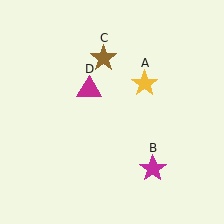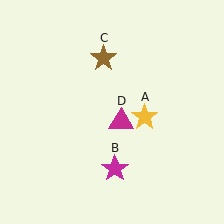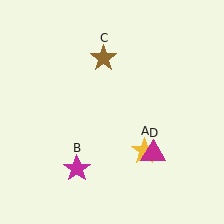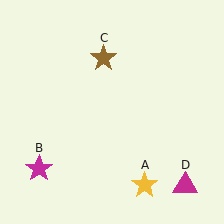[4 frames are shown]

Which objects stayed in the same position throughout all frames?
Brown star (object C) remained stationary.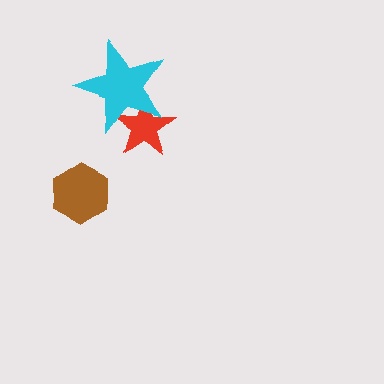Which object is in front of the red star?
The cyan star is in front of the red star.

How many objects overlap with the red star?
1 object overlaps with the red star.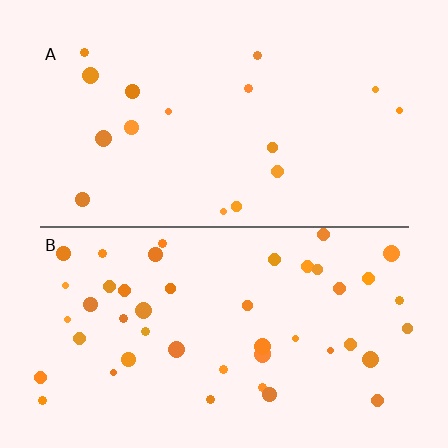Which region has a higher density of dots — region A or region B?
B (the bottom).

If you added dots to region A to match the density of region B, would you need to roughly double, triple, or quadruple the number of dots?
Approximately triple.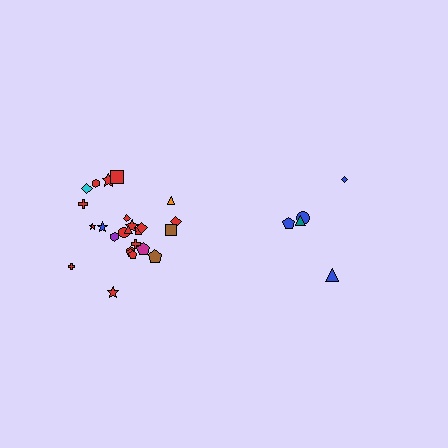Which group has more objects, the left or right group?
The left group.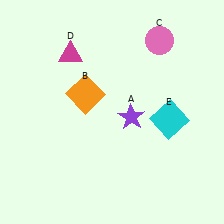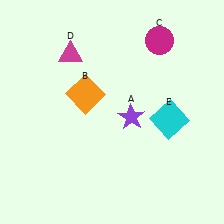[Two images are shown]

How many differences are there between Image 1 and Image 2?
There is 1 difference between the two images.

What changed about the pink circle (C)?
In Image 1, C is pink. In Image 2, it changed to magenta.